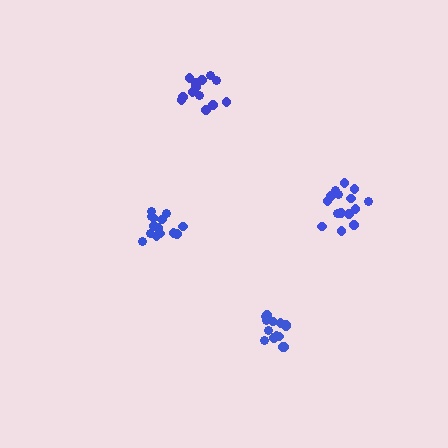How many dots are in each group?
Group 1: 15 dots, Group 2: 13 dots, Group 3: 14 dots, Group 4: 14 dots (56 total).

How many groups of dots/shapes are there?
There are 4 groups.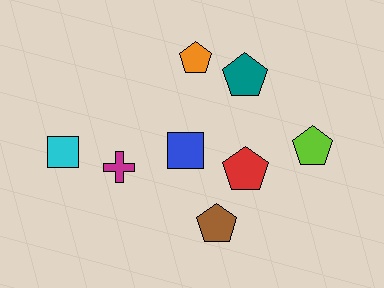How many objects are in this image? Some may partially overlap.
There are 8 objects.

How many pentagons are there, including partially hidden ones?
There are 5 pentagons.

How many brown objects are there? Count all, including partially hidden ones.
There is 1 brown object.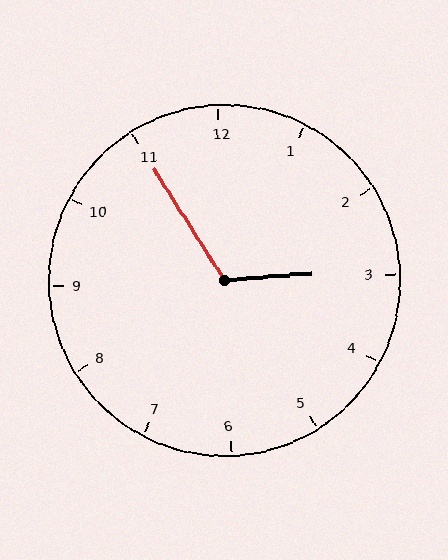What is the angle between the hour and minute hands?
Approximately 118 degrees.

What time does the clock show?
2:55.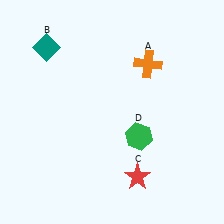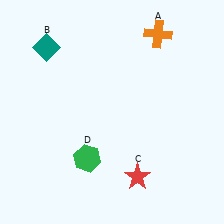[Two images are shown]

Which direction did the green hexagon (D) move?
The green hexagon (D) moved left.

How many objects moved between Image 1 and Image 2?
2 objects moved between the two images.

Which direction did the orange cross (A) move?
The orange cross (A) moved up.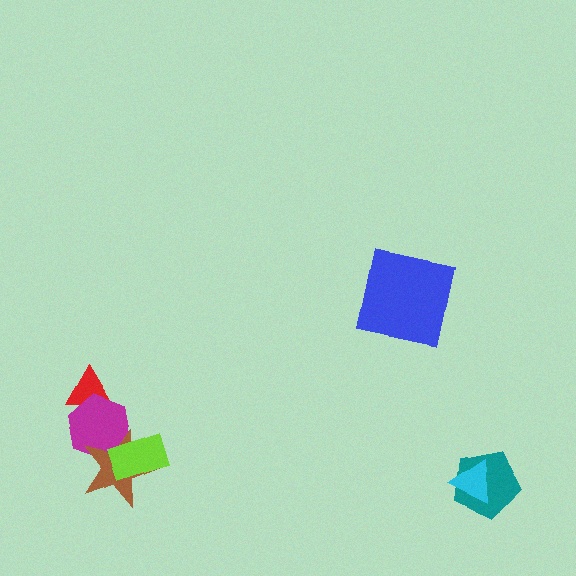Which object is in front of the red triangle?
The magenta hexagon is in front of the red triangle.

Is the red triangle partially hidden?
Yes, it is partially covered by another shape.